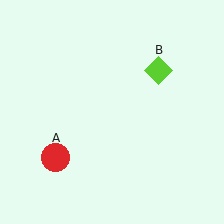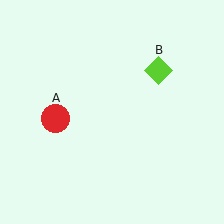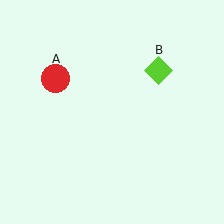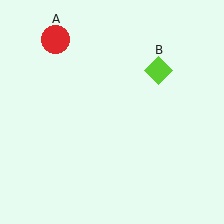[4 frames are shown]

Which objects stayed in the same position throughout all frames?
Lime diamond (object B) remained stationary.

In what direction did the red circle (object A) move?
The red circle (object A) moved up.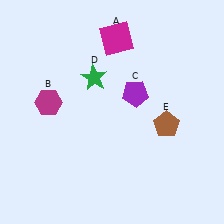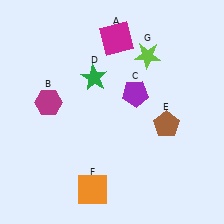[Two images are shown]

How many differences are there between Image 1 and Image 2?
There are 2 differences between the two images.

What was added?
An orange square (F), a lime star (G) were added in Image 2.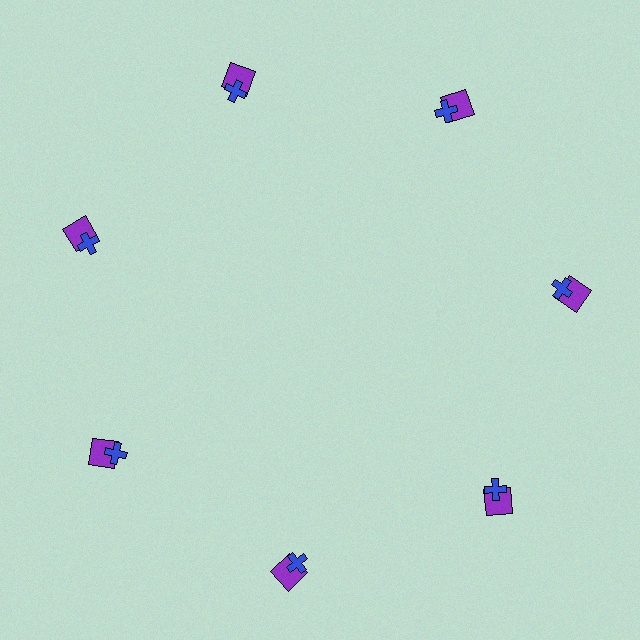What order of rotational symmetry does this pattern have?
This pattern has 7-fold rotational symmetry.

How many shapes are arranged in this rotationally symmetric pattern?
There are 14 shapes, arranged in 7 groups of 2.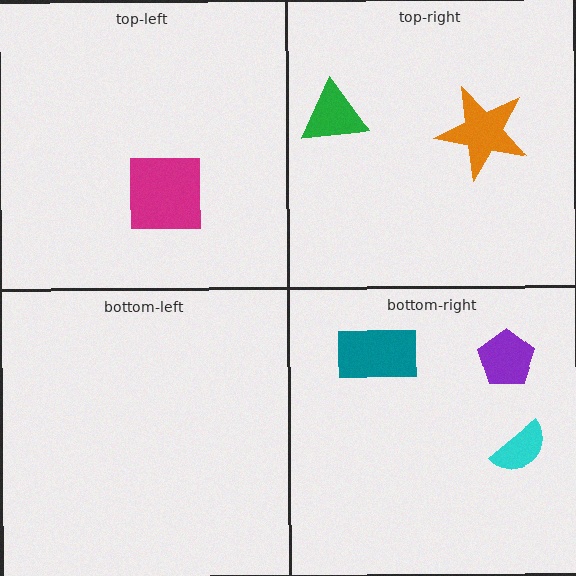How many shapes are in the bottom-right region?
3.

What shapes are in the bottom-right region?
The teal rectangle, the purple pentagon, the cyan semicircle.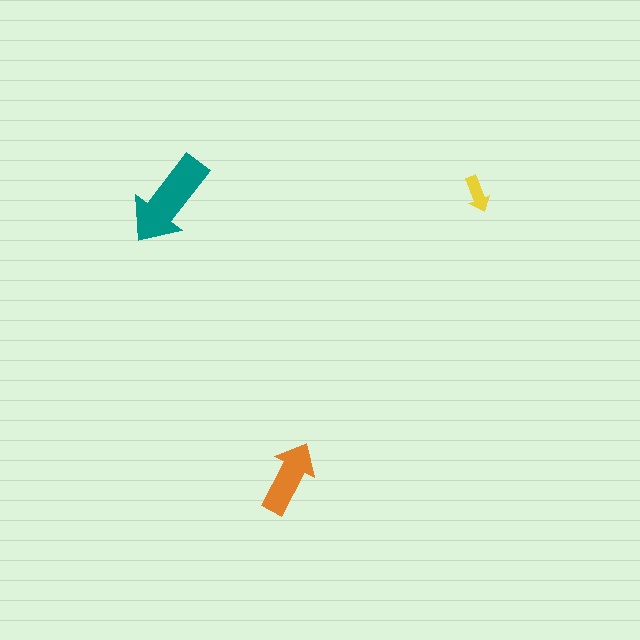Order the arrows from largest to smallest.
the teal one, the orange one, the yellow one.